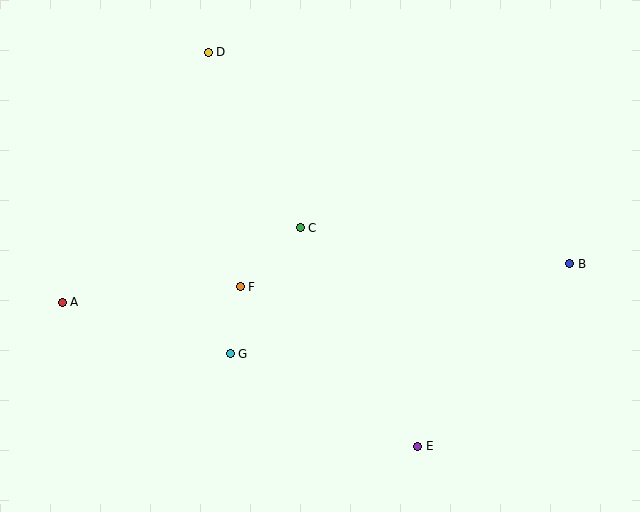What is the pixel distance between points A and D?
The distance between A and D is 289 pixels.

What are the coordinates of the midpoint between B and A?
The midpoint between B and A is at (316, 283).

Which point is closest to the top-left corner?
Point D is closest to the top-left corner.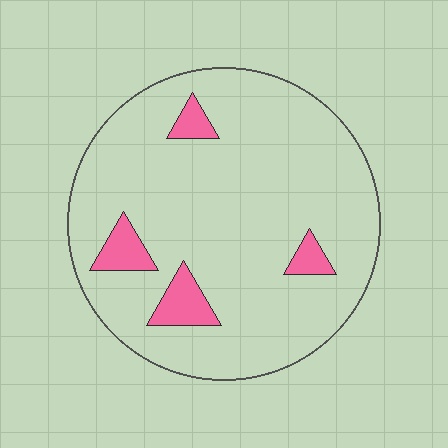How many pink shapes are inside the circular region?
4.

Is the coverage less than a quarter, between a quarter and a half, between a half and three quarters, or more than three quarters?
Less than a quarter.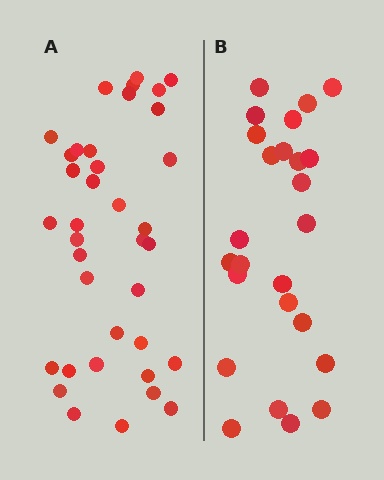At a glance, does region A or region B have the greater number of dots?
Region A (the left region) has more dots.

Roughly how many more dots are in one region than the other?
Region A has roughly 12 or so more dots than region B.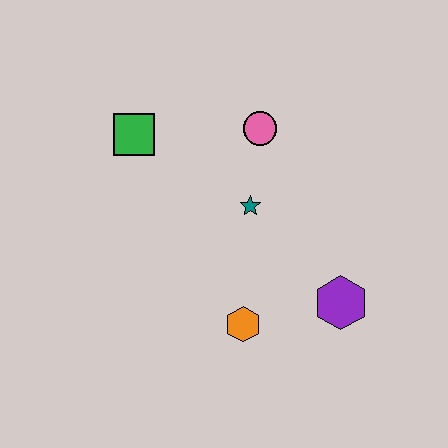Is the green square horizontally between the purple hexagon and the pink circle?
No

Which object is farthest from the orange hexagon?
The green square is farthest from the orange hexagon.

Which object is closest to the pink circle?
The teal star is closest to the pink circle.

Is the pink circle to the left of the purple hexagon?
Yes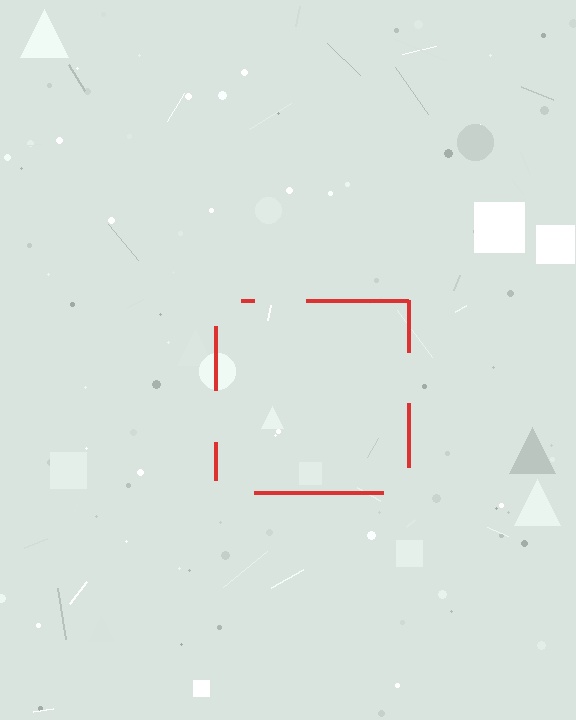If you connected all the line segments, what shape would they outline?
They would outline a square.